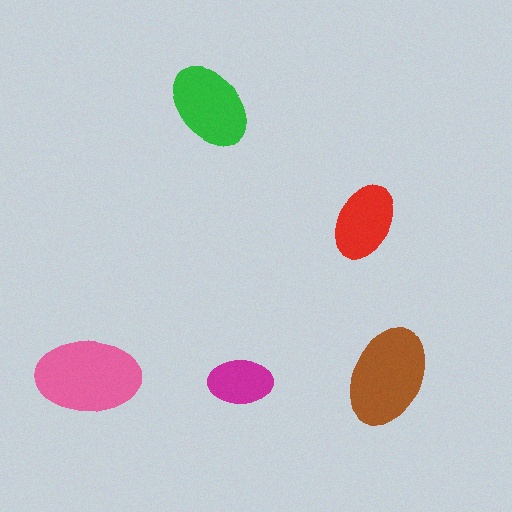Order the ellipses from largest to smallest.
the pink one, the brown one, the green one, the red one, the magenta one.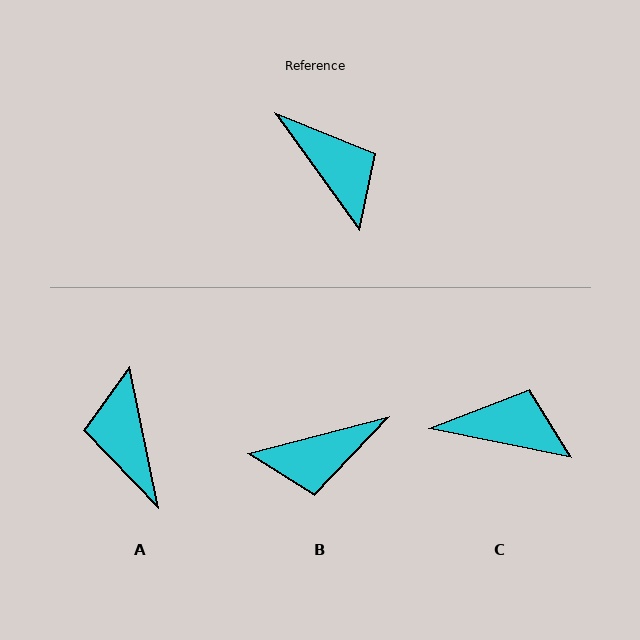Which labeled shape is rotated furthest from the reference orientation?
A, about 156 degrees away.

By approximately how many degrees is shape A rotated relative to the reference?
Approximately 156 degrees counter-clockwise.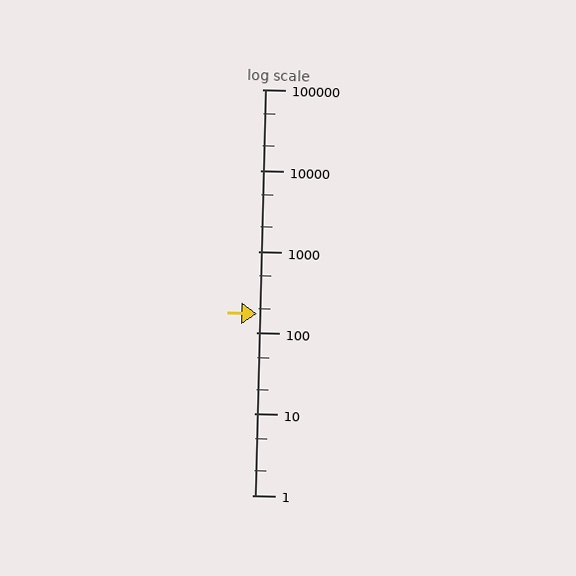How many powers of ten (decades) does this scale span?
The scale spans 5 decades, from 1 to 100000.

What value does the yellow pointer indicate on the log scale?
The pointer indicates approximately 170.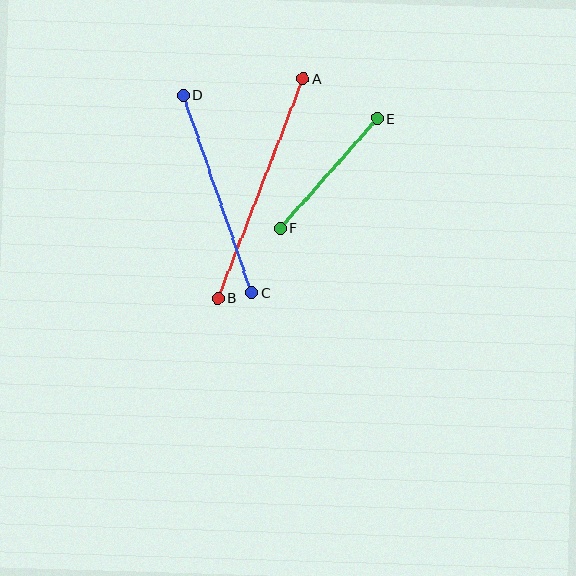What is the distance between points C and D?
The distance is approximately 210 pixels.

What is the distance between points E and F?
The distance is approximately 147 pixels.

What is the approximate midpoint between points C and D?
The midpoint is at approximately (218, 194) pixels.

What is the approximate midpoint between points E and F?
The midpoint is at approximately (329, 173) pixels.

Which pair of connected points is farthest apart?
Points A and B are farthest apart.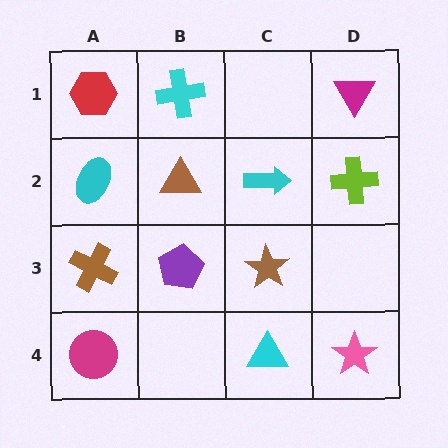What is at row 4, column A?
A magenta circle.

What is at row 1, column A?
A red hexagon.